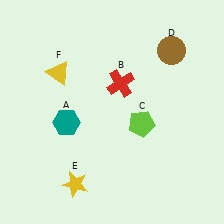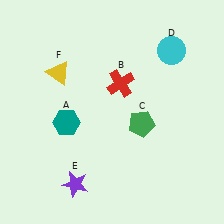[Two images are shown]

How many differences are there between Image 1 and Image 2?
There are 3 differences between the two images.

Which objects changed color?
C changed from lime to green. D changed from brown to cyan. E changed from yellow to purple.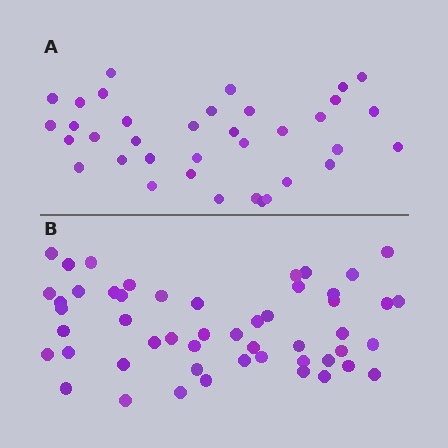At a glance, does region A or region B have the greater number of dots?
Region B (the bottom region) has more dots.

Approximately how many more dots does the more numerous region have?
Region B has approximately 15 more dots than region A.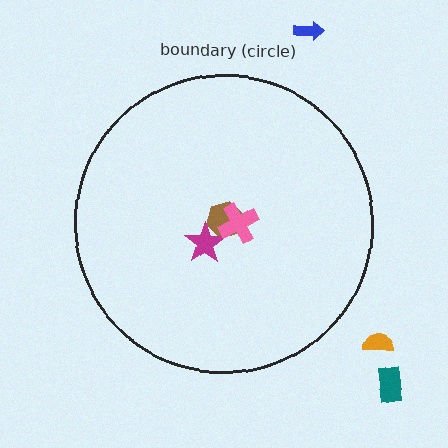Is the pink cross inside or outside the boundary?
Inside.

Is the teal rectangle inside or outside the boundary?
Outside.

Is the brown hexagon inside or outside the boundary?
Inside.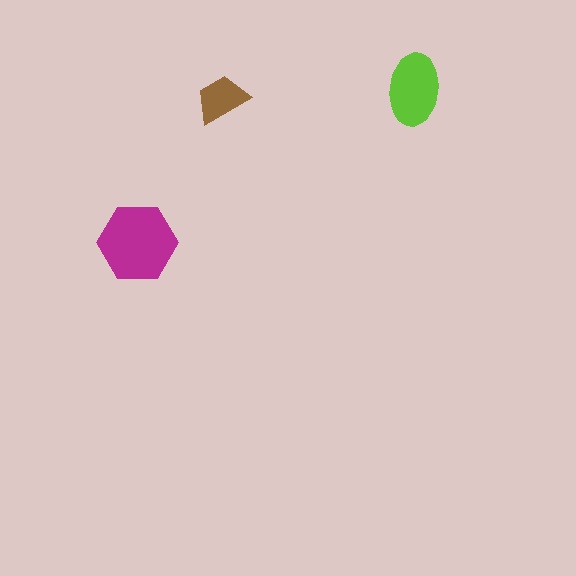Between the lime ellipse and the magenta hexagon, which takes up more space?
The magenta hexagon.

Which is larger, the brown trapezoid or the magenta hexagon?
The magenta hexagon.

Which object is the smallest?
The brown trapezoid.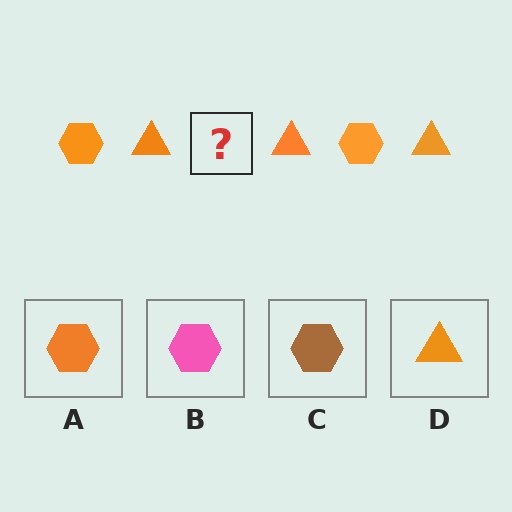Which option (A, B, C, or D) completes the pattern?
A.